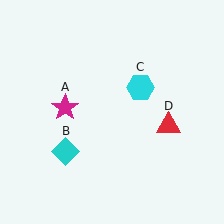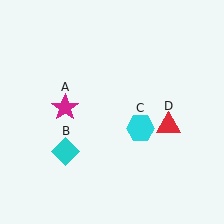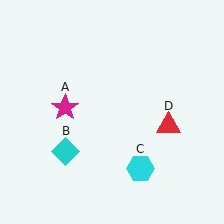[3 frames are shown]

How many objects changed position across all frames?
1 object changed position: cyan hexagon (object C).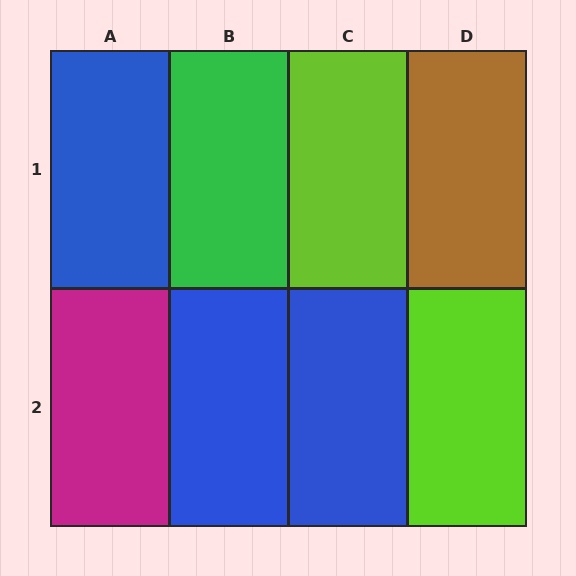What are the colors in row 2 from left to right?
Magenta, blue, blue, lime.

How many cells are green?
1 cell is green.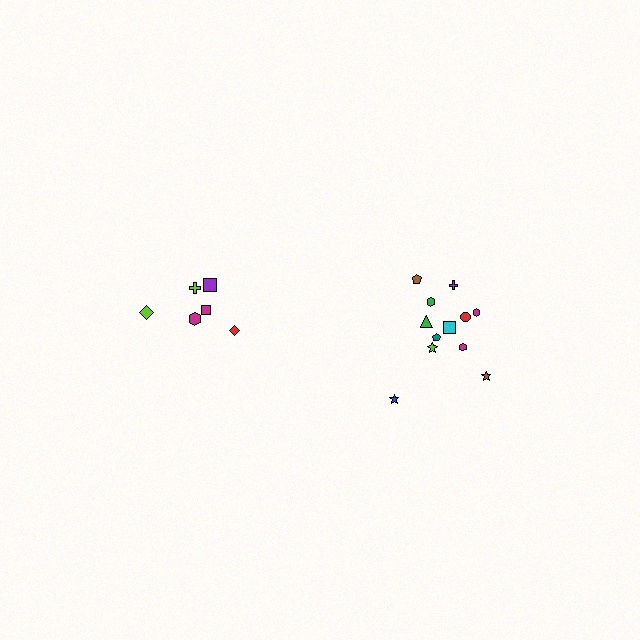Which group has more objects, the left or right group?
The right group.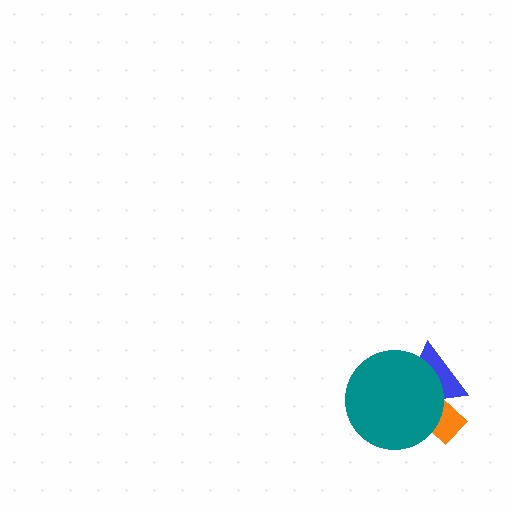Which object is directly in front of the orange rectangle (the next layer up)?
The blue triangle is directly in front of the orange rectangle.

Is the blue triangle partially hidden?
Yes, it is partially covered by another shape.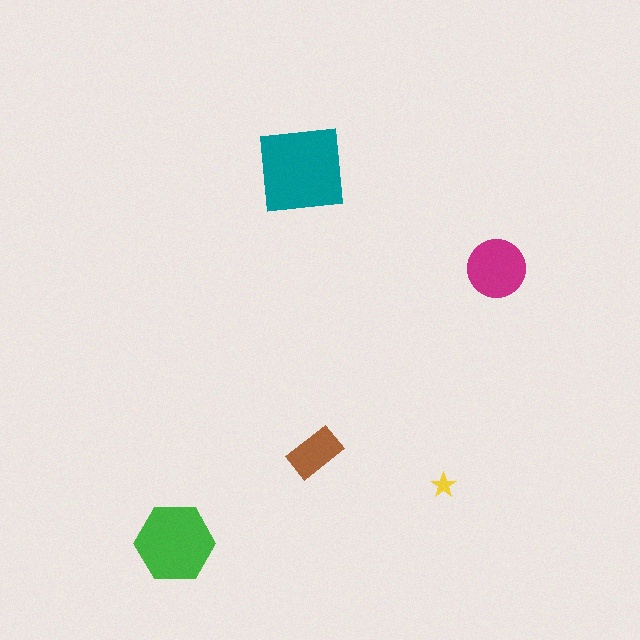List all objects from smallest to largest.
The yellow star, the brown rectangle, the magenta circle, the green hexagon, the teal square.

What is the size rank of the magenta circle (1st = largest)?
3rd.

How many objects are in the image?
There are 5 objects in the image.